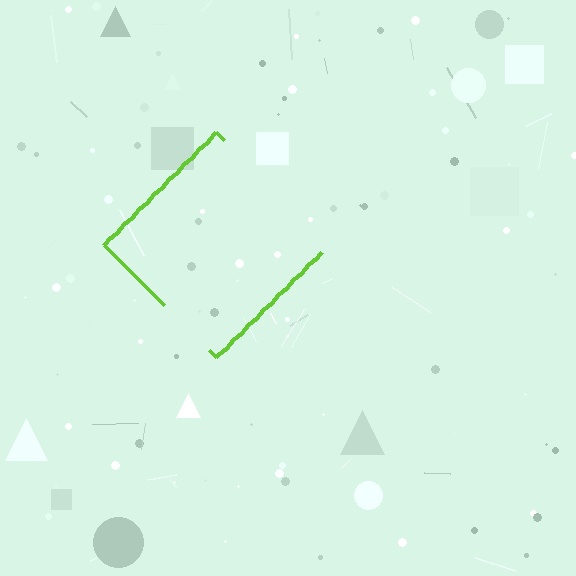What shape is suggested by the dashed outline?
The dashed outline suggests a diamond.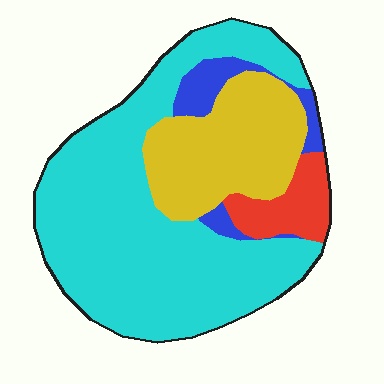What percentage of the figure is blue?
Blue takes up about one tenth (1/10) of the figure.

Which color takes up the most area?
Cyan, at roughly 60%.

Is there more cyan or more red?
Cyan.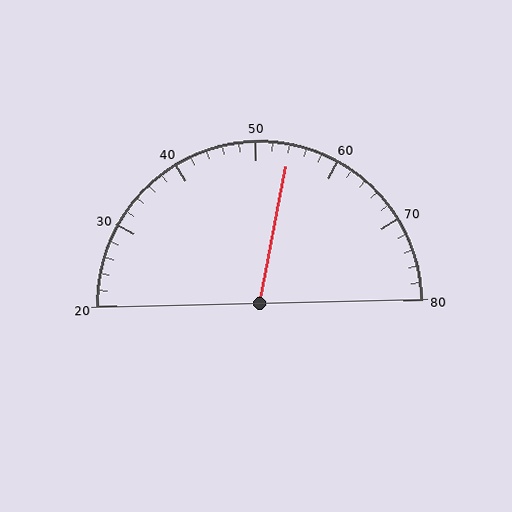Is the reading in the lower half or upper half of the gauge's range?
The reading is in the upper half of the range (20 to 80).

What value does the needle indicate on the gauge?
The needle indicates approximately 54.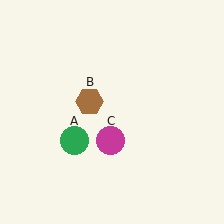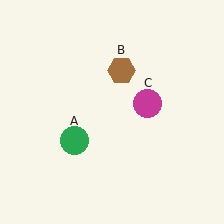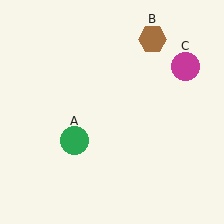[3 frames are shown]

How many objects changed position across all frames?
2 objects changed position: brown hexagon (object B), magenta circle (object C).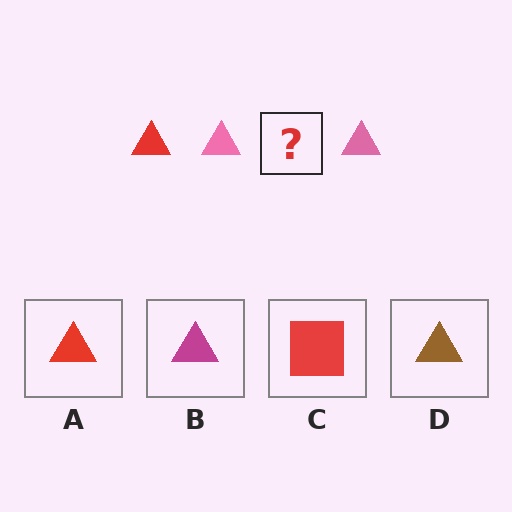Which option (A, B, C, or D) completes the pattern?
A.